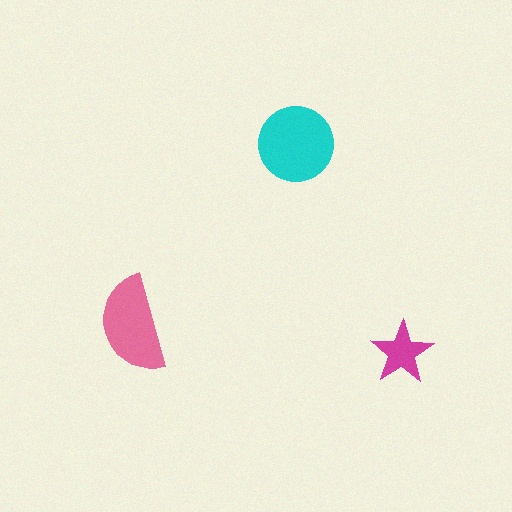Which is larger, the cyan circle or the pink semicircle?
The cyan circle.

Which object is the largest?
The cyan circle.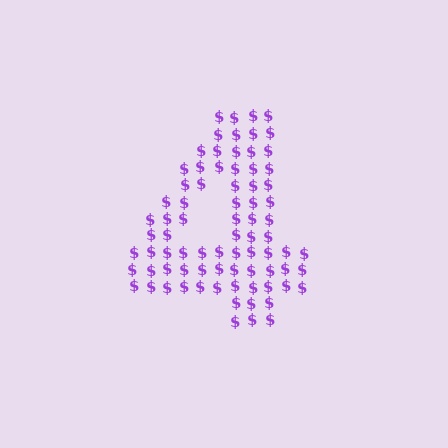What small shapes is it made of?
It is made of small dollar signs.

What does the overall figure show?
The overall figure shows the digit 4.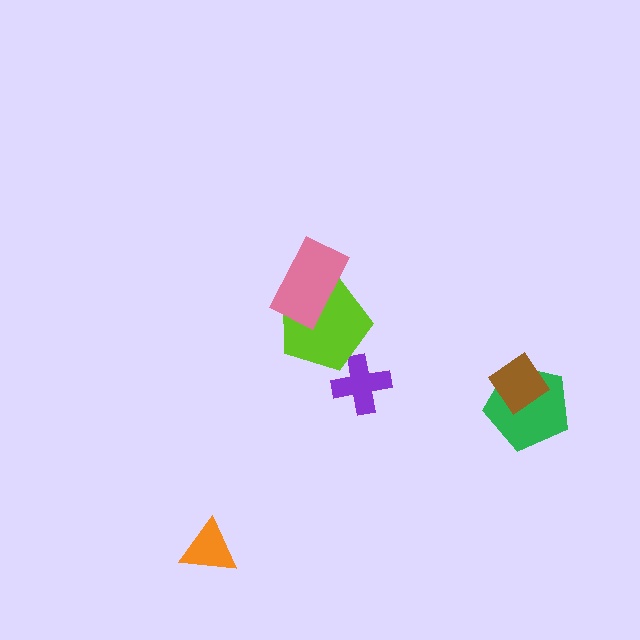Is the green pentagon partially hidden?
Yes, it is partially covered by another shape.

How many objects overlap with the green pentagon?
1 object overlaps with the green pentagon.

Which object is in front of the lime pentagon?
The pink rectangle is in front of the lime pentagon.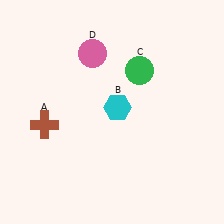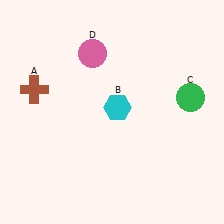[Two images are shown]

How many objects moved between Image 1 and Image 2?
2 objects moved between the two images.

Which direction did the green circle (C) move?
The green circle (C) moved right.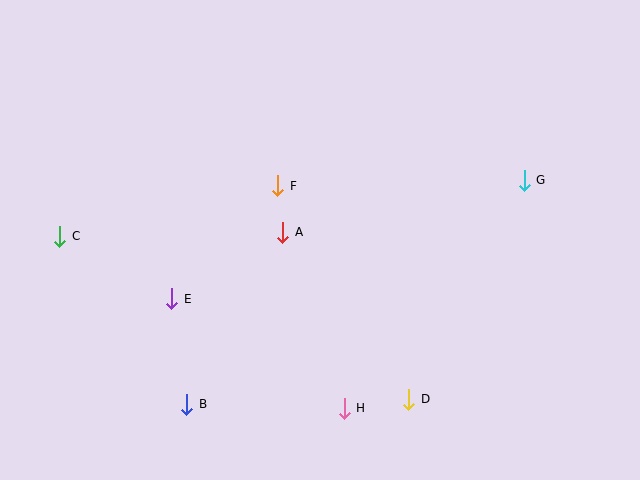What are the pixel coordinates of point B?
Point B is at (187, 404).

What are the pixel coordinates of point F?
Point F is at (278, 186).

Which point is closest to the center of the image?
Point A at (283, 232) is closest to the center.